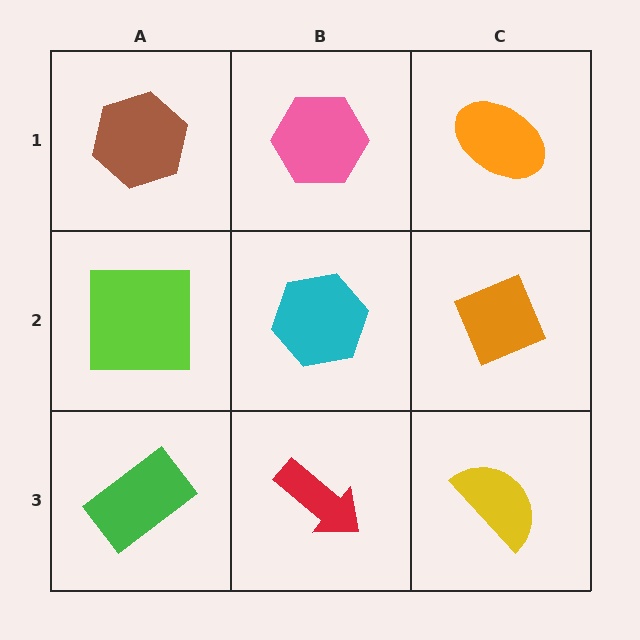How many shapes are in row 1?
3 shapes.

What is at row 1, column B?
A pink hexagon.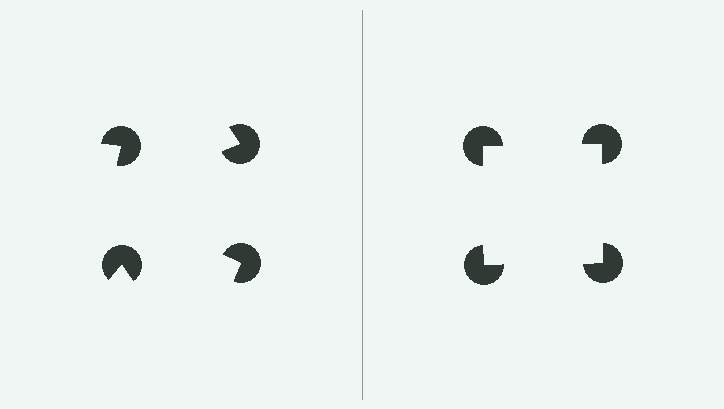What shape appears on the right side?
An illusory square.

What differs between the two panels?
The pac-man discs are positioned identically on both sides; only the wedge orientations differ. On the right they align to a square; on the left they are misaligned.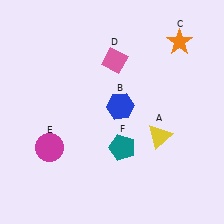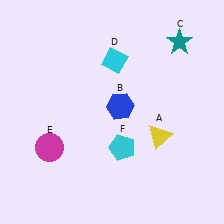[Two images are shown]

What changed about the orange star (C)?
In Image 1, C is orange. In Image 2, it changed to teal.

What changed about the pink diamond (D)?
In Image 1, D is pink. In Image 2, it changed to cyan.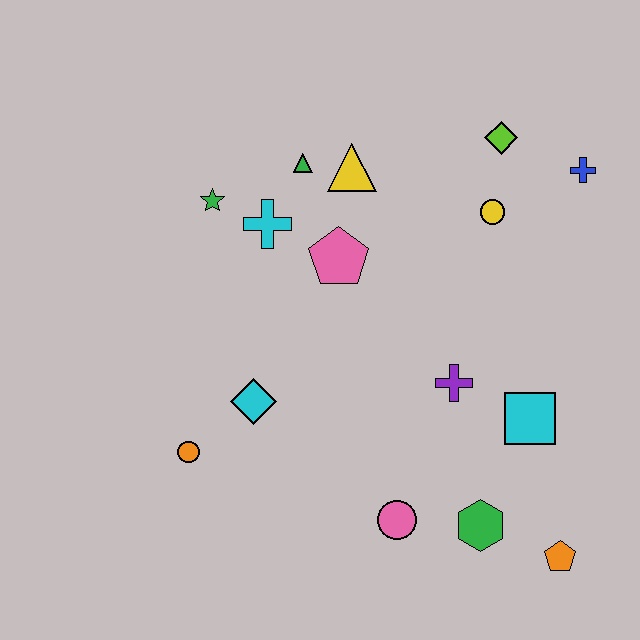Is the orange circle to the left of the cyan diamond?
Yes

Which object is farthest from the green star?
The orange pentagon is farthest from the green star.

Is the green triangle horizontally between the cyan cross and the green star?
No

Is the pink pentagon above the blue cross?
No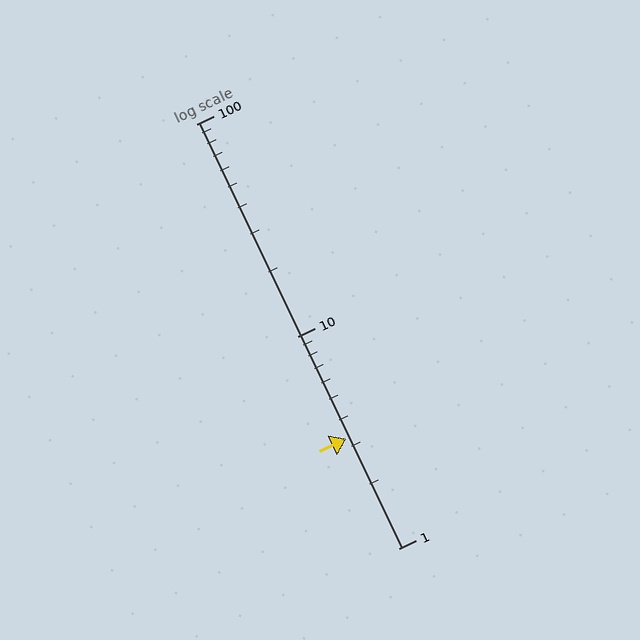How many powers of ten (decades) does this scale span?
The scale spans 2 decades, from 1 to 100.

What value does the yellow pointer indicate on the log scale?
The pointer indicates approximately 3.3.